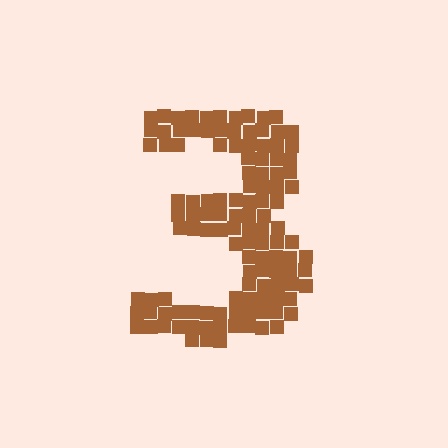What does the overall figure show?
The overall figure shows the digit 3.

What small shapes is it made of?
It is made of small squares.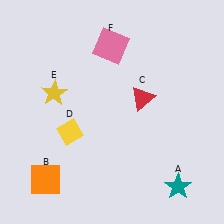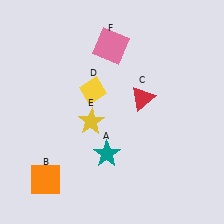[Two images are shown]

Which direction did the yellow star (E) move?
The yellow star (E) moved right.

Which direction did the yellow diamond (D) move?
The yellow diamond (D) moved up.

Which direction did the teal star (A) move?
The teal star (A) moved left.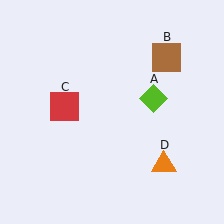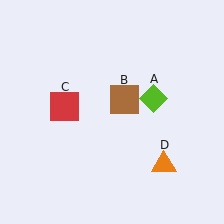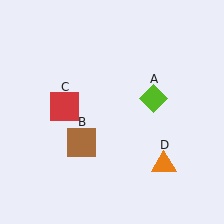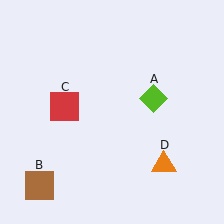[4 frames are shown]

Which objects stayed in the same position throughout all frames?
Lime diamond (object A) and red square (object C) and orange triangle (object D) remained stationary.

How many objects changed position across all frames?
1 object changed position: brown square (object B).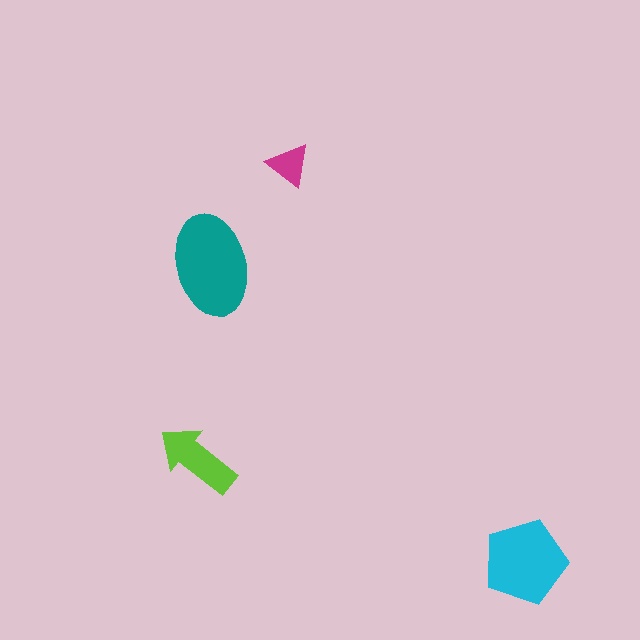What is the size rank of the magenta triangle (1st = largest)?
4th.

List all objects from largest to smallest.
The teal ellipse, the cyan pentagon, the lime arrow, the magenta triangle.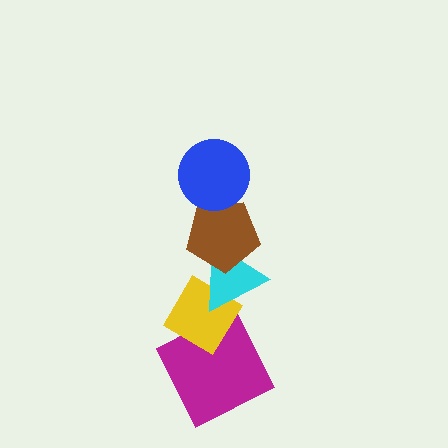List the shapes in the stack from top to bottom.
From top to bottom: the blue circle, the brown pentagon, the cyan triangle, the yellow diamond, the magenta square.